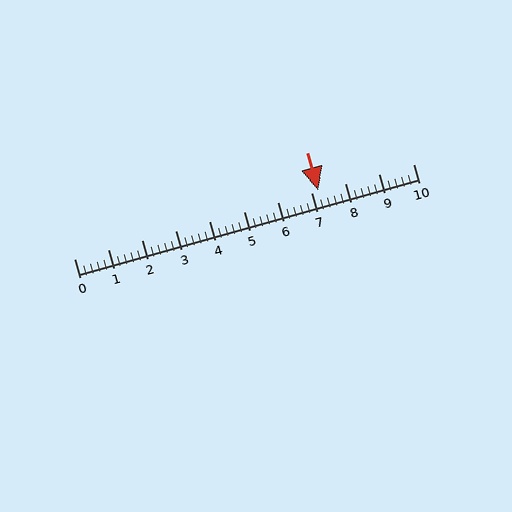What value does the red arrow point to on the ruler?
The red arrow points to approximately 7.2.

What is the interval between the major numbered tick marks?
The major tick marks are spaced 1 units apart.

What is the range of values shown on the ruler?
The ruler shows values from 0 to 10.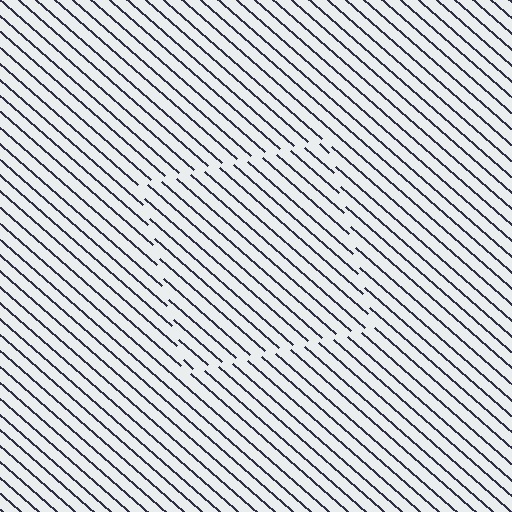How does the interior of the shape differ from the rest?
The interior of the shape contains the same grating, shifted by half a period — the contour is defined by the phase discontinuity where line-ends from the inner and outer gratings abut.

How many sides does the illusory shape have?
4 sides — the line-ends trace a square.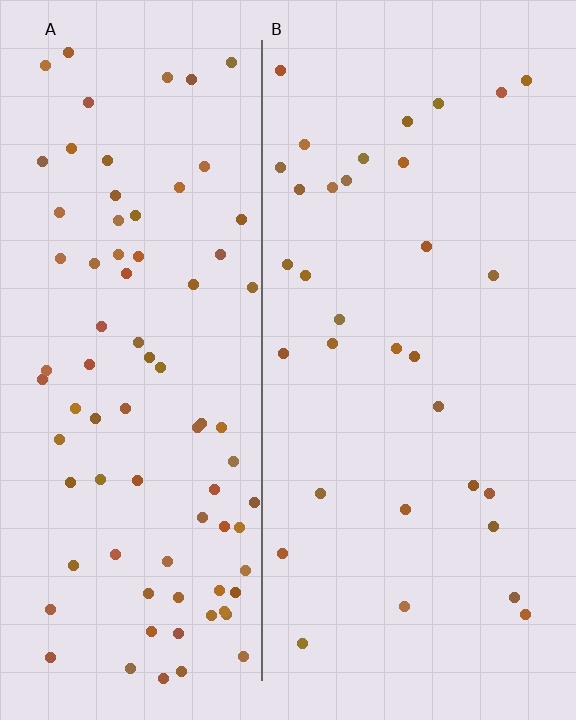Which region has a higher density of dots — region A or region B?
A (the left).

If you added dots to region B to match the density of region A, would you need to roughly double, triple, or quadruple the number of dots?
Approximately triple.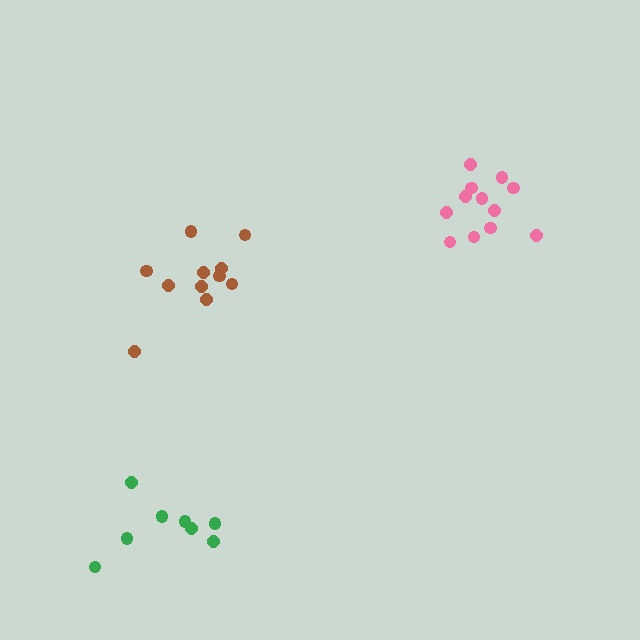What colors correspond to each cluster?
The clusters are colored: brown, pink, green.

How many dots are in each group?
Group 1: 11 dots, Group 2: 12 dots, Group 3: 8 dots (31 total).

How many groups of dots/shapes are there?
There are 3 groups.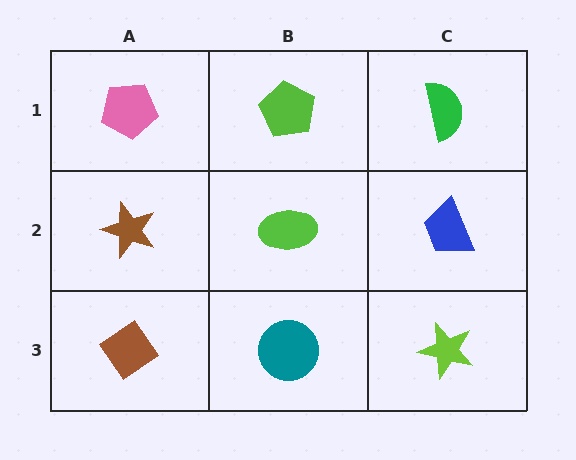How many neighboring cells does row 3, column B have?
3.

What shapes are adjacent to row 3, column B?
A lime ellipse (row 2, column B), a brown diamond (row 3, column A), a lime star (row 3, column C).